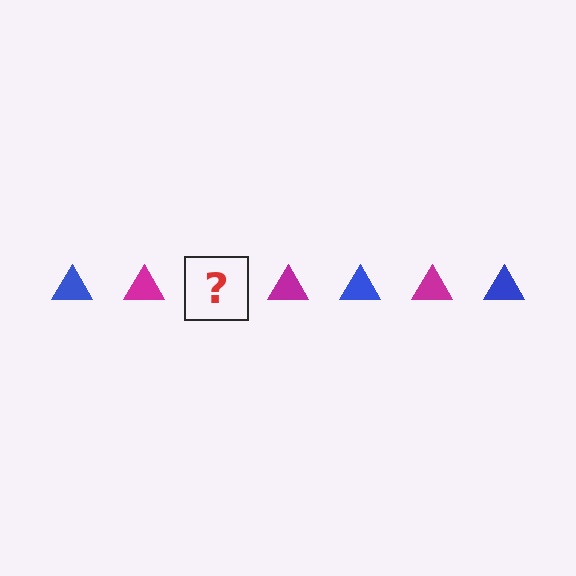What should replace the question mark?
The question mark should be replaced with a blue triangle.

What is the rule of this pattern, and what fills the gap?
The rule is that the pattern cycles through blue, magenta triangles. The gap should be filled with a blue triangle.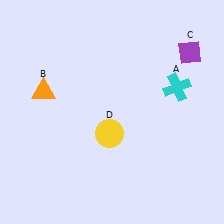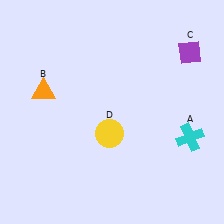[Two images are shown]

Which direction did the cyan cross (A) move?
The cyan cross (A) moved down.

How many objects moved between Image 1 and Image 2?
1 object moved between the two images.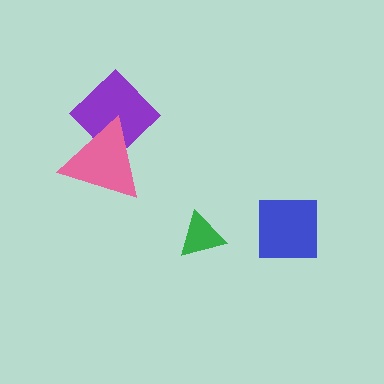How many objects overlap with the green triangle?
0 objects overlap with the green triangle.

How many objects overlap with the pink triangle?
1 object overlaps with the pink triangle.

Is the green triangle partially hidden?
No, no other shape covers it.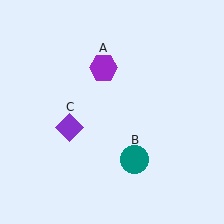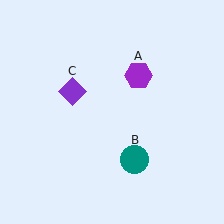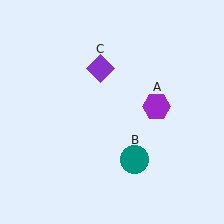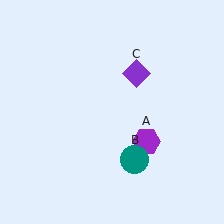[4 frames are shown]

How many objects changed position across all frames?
2 objects changed position: purple hexagon (object A), purple diamond (object C).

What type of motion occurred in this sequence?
The purple hexagon (object A), purple diamond (object C) rotated clockwise around the center of the scene.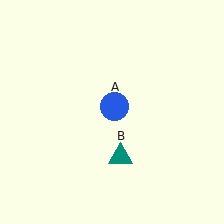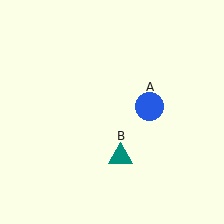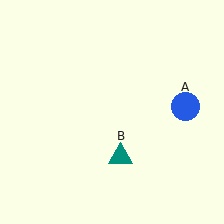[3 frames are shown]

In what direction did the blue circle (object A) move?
The blue circle (object A) moved right.